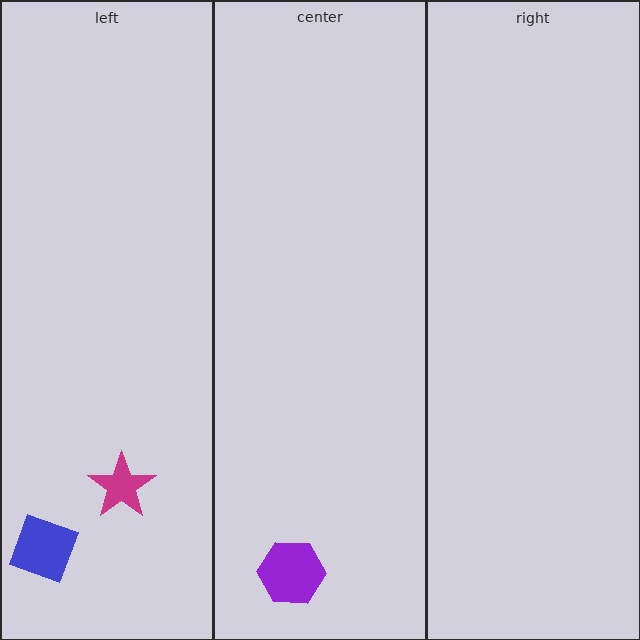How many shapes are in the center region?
1.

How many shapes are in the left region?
2.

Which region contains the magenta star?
The left region.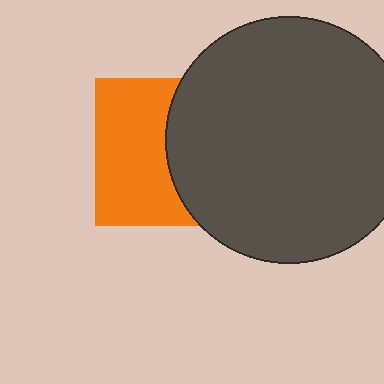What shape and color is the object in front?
The object in front is a dark gray circle.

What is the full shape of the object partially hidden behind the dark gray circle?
The partially hidden object is an orange square.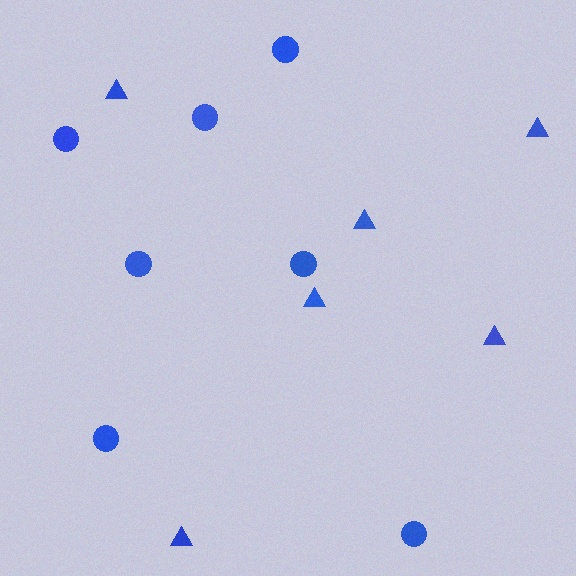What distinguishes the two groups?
There are 2 groups: one group of triangles (6) and one group of circles (7).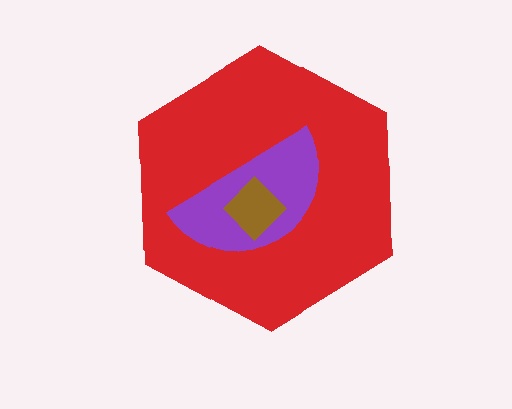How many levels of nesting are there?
3.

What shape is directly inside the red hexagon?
The purple semicircle.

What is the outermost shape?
The red hexagon.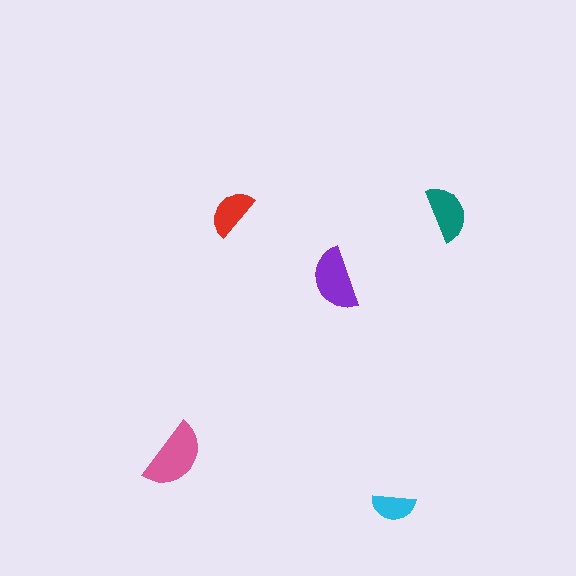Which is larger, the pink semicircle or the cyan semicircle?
The pink one.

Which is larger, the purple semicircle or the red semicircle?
The purple one.